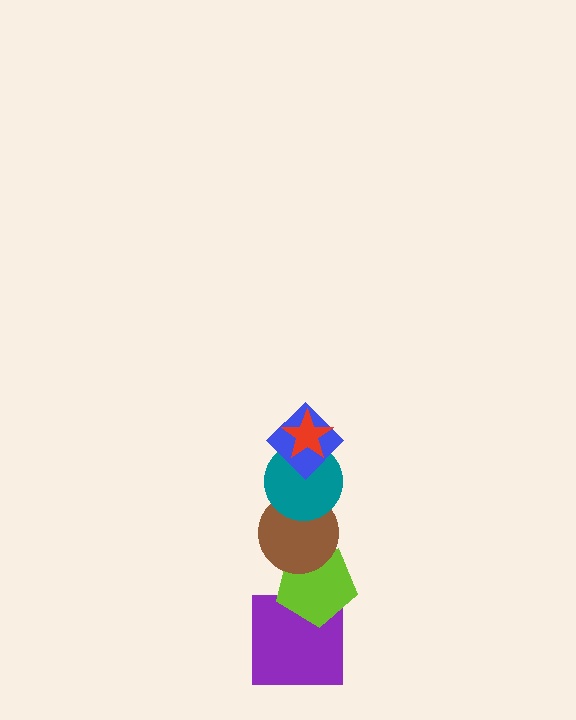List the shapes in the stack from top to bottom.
From top to bottom: the red star, the blue diamond, the teal circle, the brown circle, the lime pentagon, the purple square.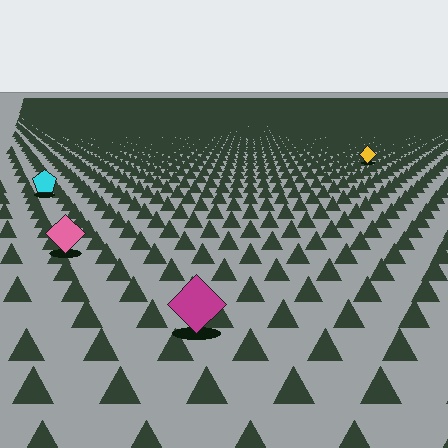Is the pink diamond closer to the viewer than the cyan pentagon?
Yes. The pink diamond is closer — you can tell from the texture gradient: the ground texture is coarser near it.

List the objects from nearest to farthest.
From nearest to farthest: the magenta diamond, the pink diamond, the cyan pentagon, the yellow diamond.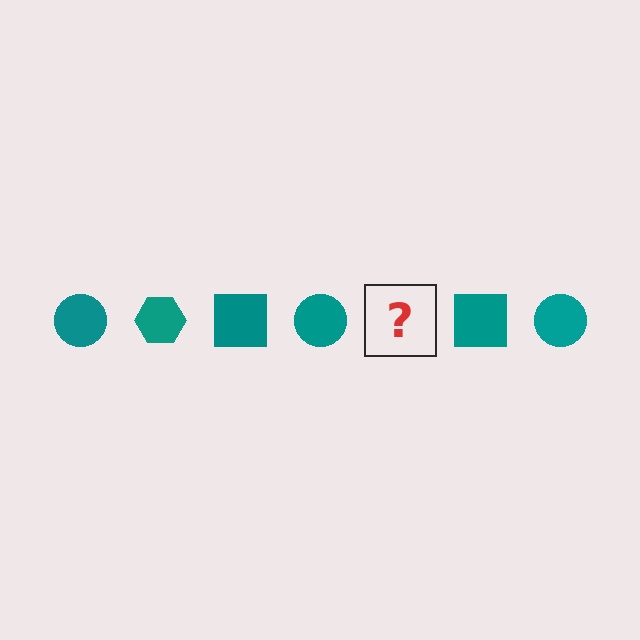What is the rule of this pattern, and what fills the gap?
The rule is that the pattern cycles through circle, hexagon, square shapes in teal. The gap should be filled with a teal hexagon.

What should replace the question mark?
The question mark should be replaced with a teal hexagon.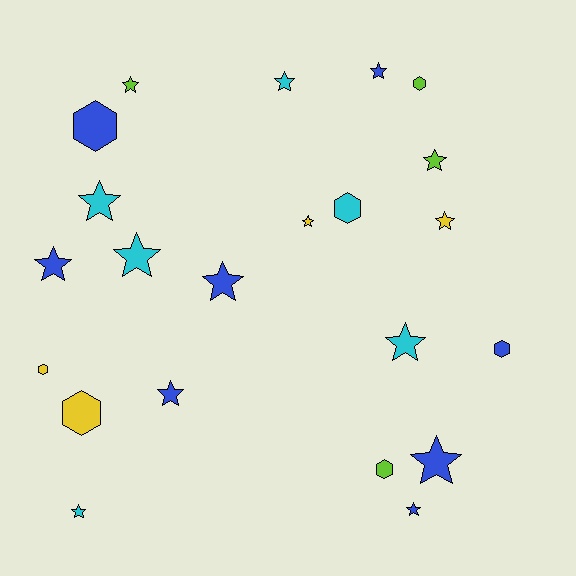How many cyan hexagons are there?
There is 1 cyan hexagon.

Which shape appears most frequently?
Star, with 15 objects.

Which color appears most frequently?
Blue, with 8 objects.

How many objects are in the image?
There are 22 objects.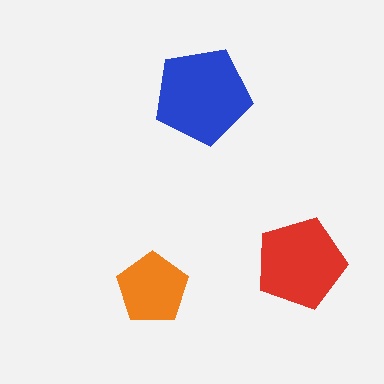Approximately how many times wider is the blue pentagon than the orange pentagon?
About 1.5 times wider.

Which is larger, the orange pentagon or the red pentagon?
The red one.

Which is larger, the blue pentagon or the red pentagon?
The blue one.